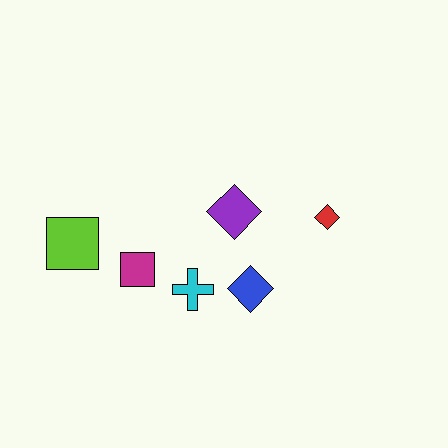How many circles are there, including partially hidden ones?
There are no circles.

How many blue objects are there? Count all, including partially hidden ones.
There is 1 blue object.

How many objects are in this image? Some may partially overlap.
There are 6 objects.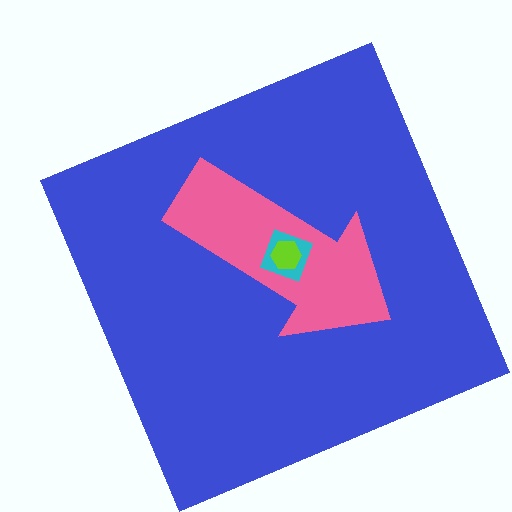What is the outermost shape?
The blue square.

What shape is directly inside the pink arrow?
The cyan diamond.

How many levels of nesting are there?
4.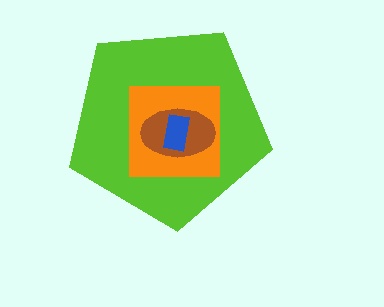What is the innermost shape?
The blue rectangle.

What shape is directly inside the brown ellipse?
The blue rectangle.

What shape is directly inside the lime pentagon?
The orange square.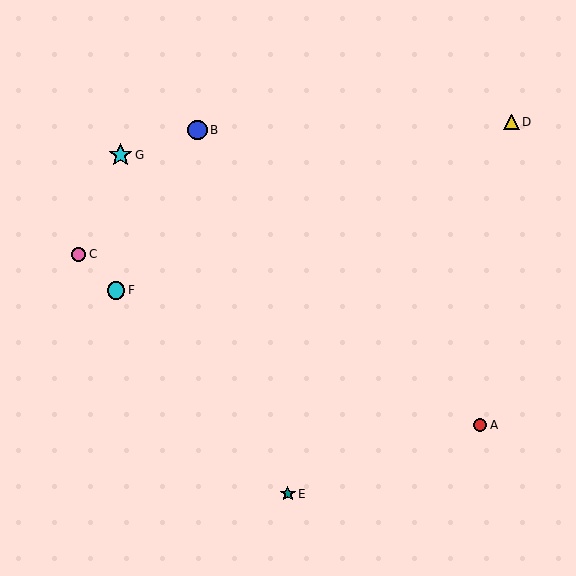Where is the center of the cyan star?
The center of the cyan star is at (120, 155).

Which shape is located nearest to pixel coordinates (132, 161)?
The cyan star (labeled G) at (120, 155) is nearest to that location.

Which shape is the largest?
The cyan star (labeled G) is the largest.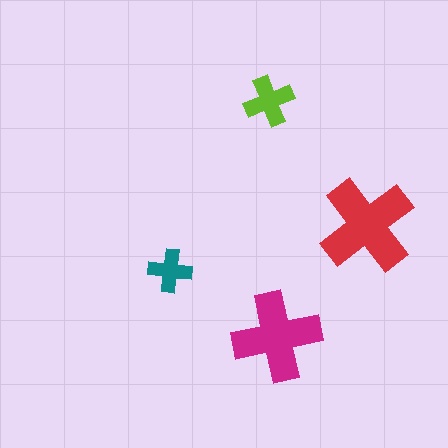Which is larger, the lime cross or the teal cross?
The lime one.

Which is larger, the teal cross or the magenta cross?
The magenta one.